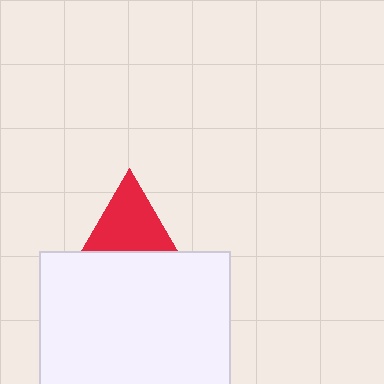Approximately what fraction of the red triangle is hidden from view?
Roughly 46% of the red triangle is hidden behind the white square.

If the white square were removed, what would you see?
You would see the complete red triangle.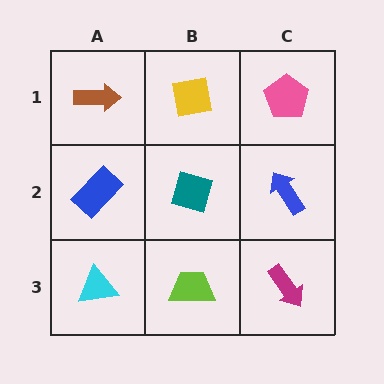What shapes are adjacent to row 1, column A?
A blue rectangle (row 2, column A), a yellow square (row 1, column B).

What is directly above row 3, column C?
A blue arrow.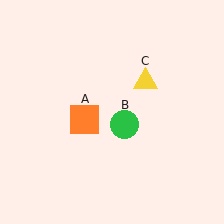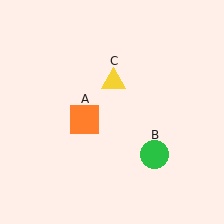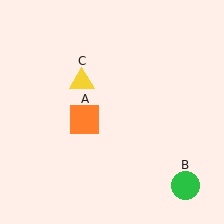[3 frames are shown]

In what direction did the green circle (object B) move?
The green circle (object B) moved down and to the right.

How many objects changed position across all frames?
2 objects changed position: green circle (object B), yellow triangle (object C).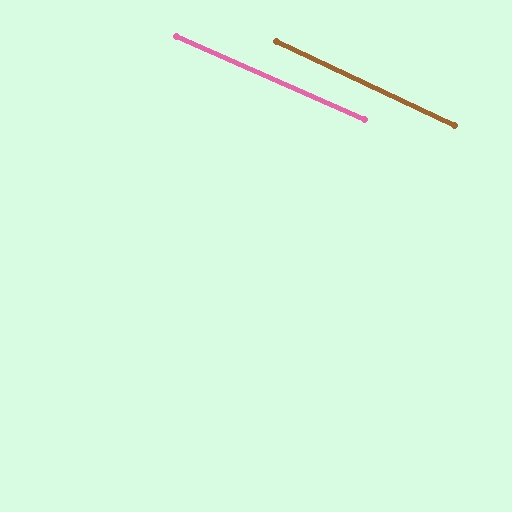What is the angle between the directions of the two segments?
Approximately 2 degrees.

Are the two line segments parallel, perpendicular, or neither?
Parallel — their directions differ by only 1.8°.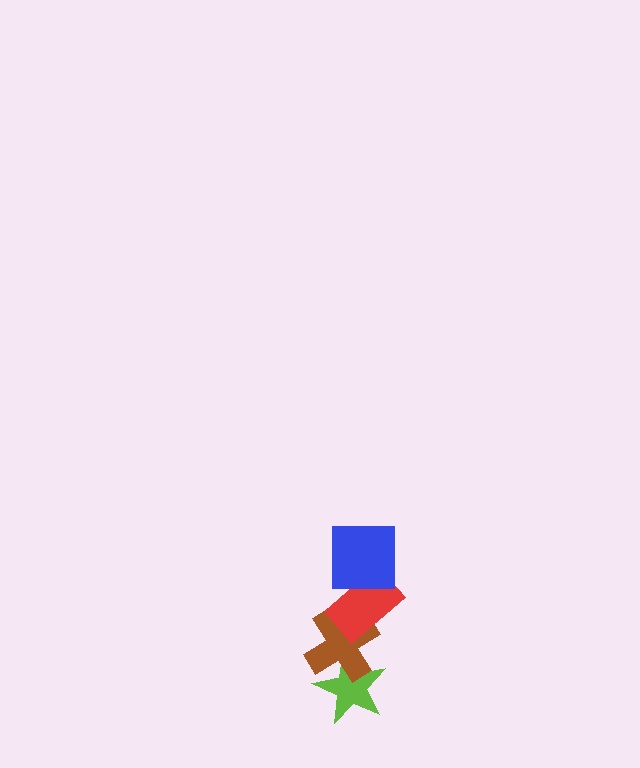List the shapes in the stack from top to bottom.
From top to bottom: the blue square, the red rectangle, the brown cross, the lime star.